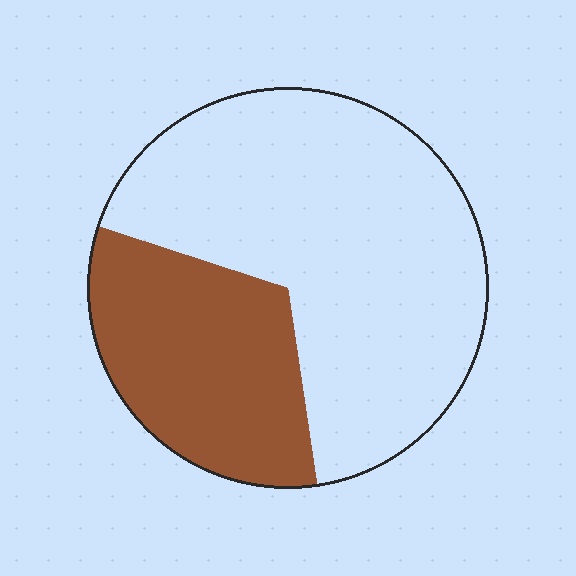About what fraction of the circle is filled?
About one third (1/3).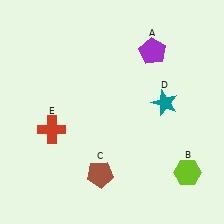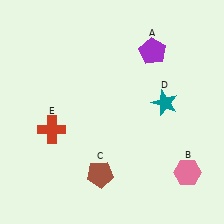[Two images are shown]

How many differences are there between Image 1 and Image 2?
There is 1 difference between the two images.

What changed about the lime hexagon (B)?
In Image 1, B is lime. In Image 2, it changed to pink.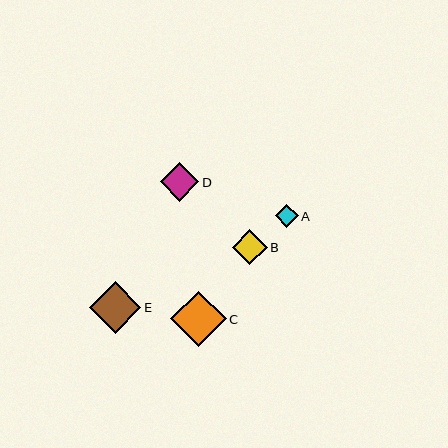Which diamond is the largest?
Diamond C is the largest with a size of approximately 56 pixels.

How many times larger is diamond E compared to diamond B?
Diamond E is approximately 1.5 times the size of diamond B.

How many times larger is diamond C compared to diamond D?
Diamond C is approximately 1.4 times the size of diamond D.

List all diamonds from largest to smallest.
From largest to smallest: C, E, D, B, A.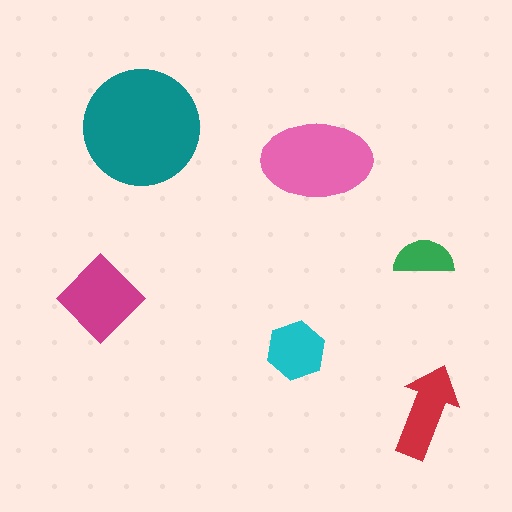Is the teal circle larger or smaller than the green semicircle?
Larger.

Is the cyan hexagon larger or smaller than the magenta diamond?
Smaller.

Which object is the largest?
The teal circle.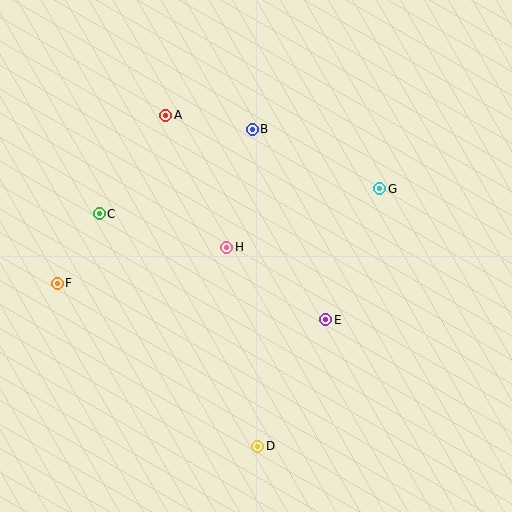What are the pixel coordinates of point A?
Point A is at (166, 115).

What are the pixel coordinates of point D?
Point D is at (258, 446).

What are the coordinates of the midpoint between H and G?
The midpoint between H and G is at (303, 218).